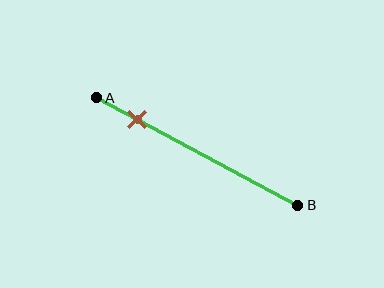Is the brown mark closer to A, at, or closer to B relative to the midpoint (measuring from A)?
The brown mark is closer to point A than the midpoint of segment AB.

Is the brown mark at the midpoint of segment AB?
No, the mark is at about 20% from A, not at the 50% midpoint.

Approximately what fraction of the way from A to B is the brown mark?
The brown mark is approximately 20% of the way from A to B.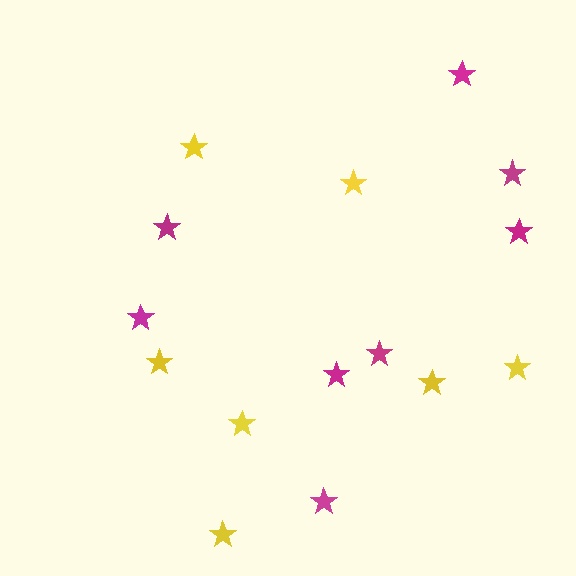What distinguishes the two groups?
There are 2 groups: one group of magenta stars (8) and one group of yellow stars (7).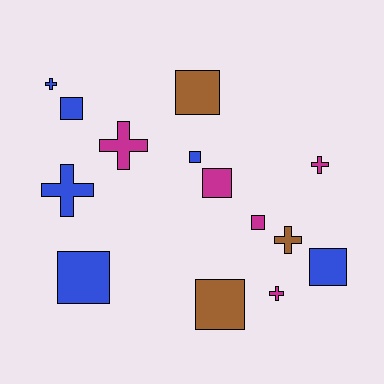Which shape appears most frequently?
Square, with 8 objects.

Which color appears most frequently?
Blue, with 6 objects.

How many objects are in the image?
There are 14 objects.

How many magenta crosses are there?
There are 3 magenta crosses.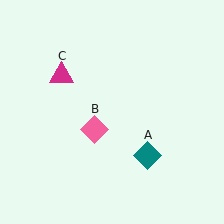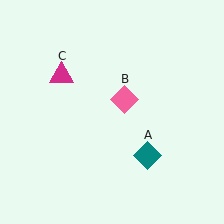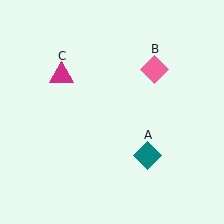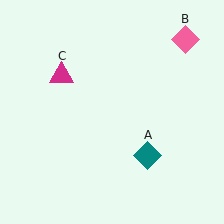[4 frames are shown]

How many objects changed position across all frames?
1 object changed position: pink diamond (object B).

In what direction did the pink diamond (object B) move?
The pink diamond (object B) moved up and to the right.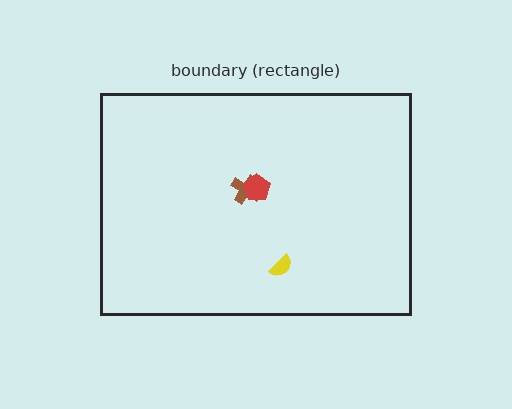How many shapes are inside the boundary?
3 inside, 0 outside.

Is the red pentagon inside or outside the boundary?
Inside.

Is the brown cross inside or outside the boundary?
Inside.